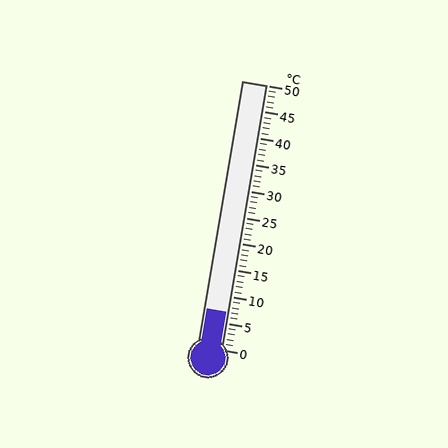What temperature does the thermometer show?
The thermometer shows approximately 7°C.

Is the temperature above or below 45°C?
The temperature is below 45°C.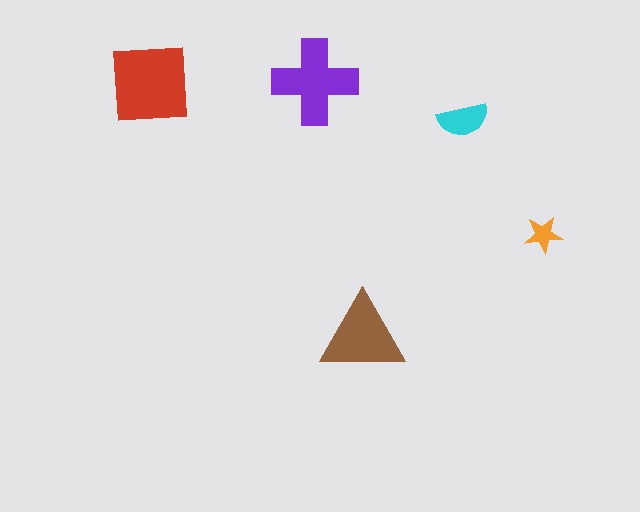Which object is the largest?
The red square.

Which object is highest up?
The purple cross is topmost.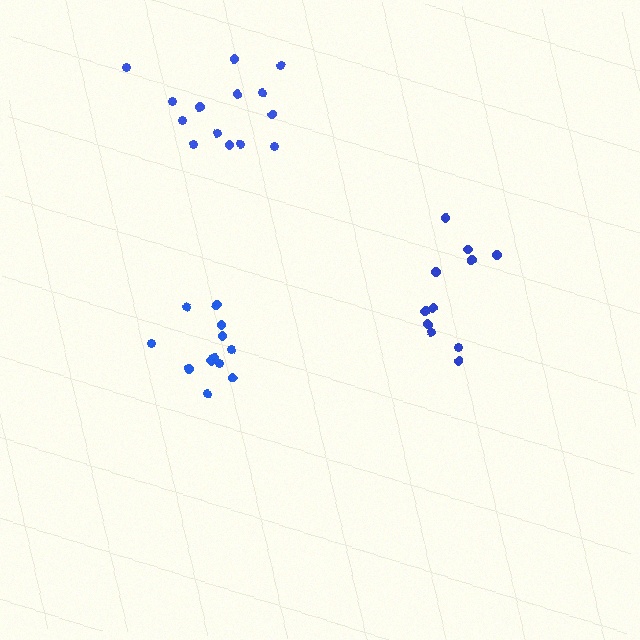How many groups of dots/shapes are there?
There are 3 groups.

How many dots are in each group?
Group 1: 11 dots, Group 2: 12 dots, Group 3: 14 dots (37 total).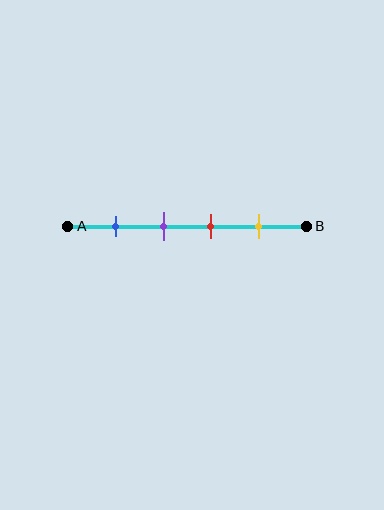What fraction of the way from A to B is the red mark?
The red mark is approximately 60% (0.6) of the way from A to B.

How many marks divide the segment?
There are 4 marks dividing the segment.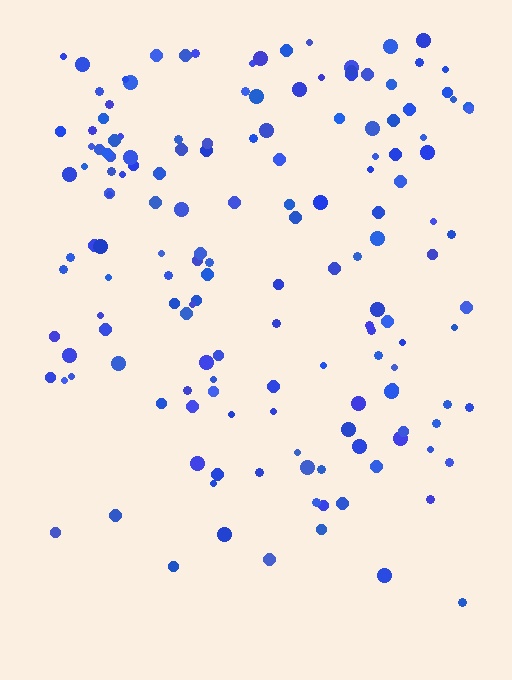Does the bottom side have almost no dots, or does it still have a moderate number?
Still a moderate number, just noticeably fewer than the top.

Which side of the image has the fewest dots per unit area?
The bottom.